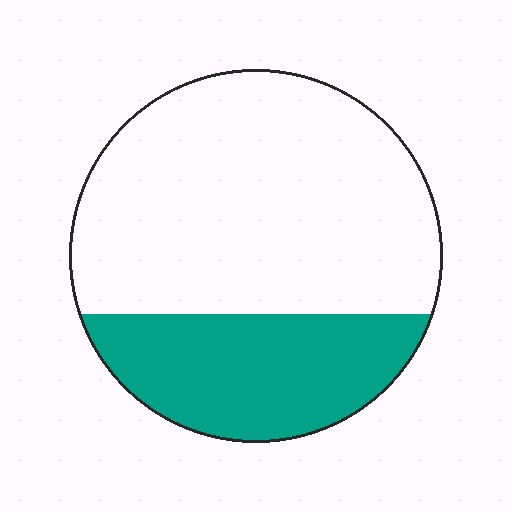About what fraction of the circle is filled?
About one third (1/3).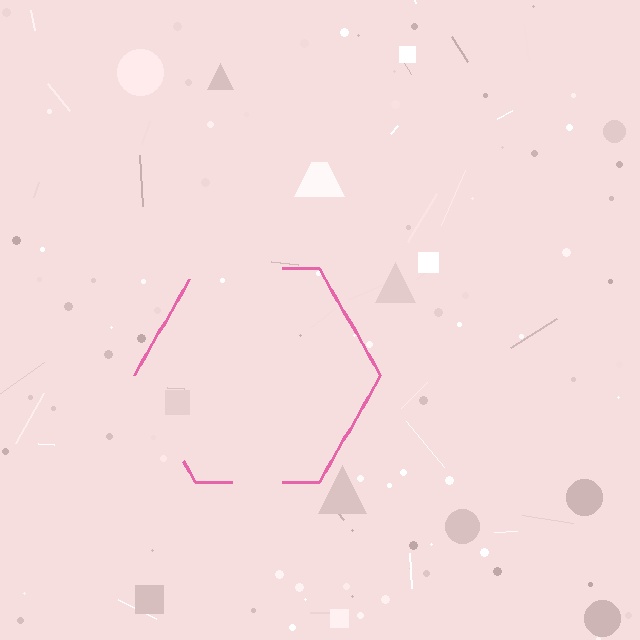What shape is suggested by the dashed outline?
The dashed outline suggests a hexagon.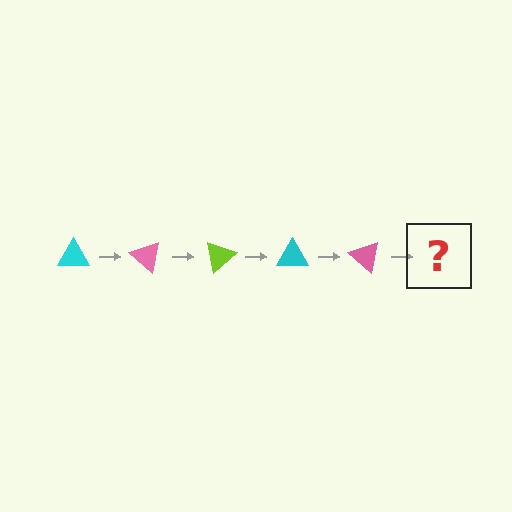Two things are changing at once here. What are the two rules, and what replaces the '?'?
The two rules are that it rotates 40 degrees each step and the color cycles through cyan, pink, and lime. The '?' should be a lime triangle, rotated 200 degrees from the start.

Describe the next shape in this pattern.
It should be a lime triangle, rotated 200 degrees from the start.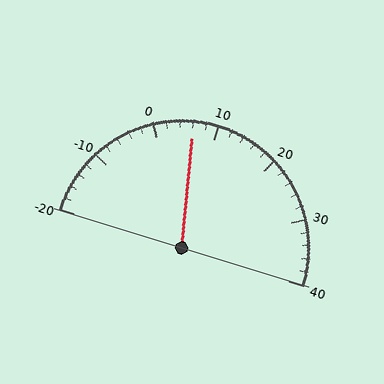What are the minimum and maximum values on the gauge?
The gauge ranges from -20 to 40.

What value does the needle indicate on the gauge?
The needle indicates approximately 6.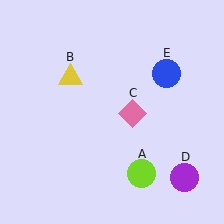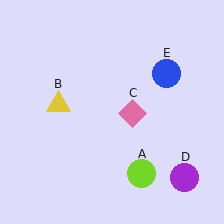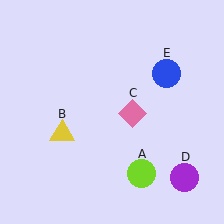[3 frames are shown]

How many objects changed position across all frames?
1 object changed position: yellow triangle (object B).